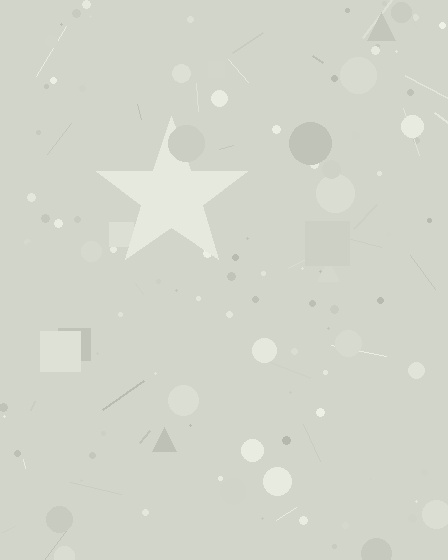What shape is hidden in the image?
A star is hidden in the image.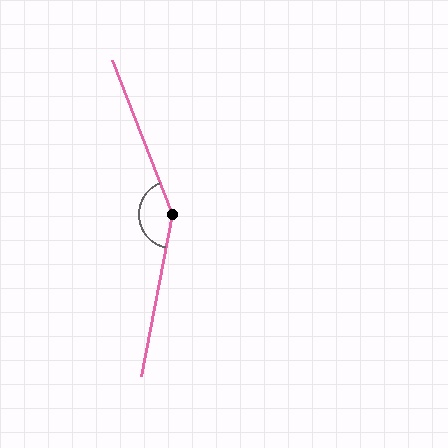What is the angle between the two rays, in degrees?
Approximately 148 degrees.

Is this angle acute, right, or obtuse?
It is obtuse.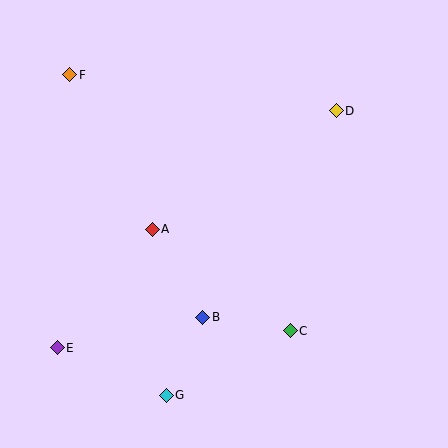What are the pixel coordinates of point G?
Point G is at (166, 395).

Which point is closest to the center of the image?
Point A at (152, 229) is closest to the center.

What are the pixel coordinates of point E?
Point E is at (57, 348).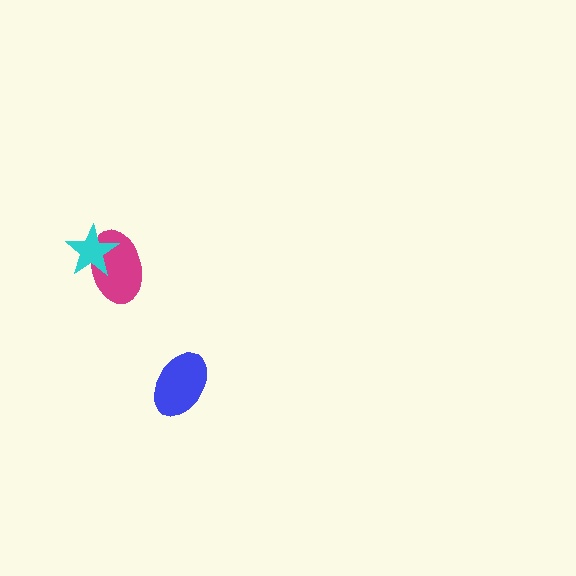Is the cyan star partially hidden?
No, no other shape covers it.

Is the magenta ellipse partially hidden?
Yes, it is partially covered by another shape.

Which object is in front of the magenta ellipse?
The cyan star is in front of the magenta ellipse.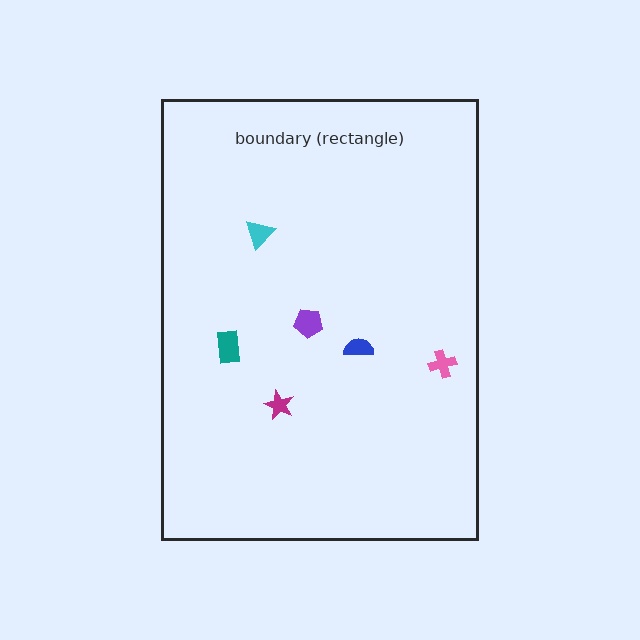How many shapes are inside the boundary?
6 inside, 0 outside.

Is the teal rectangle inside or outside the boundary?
Inside.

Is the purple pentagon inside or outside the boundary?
Inside.